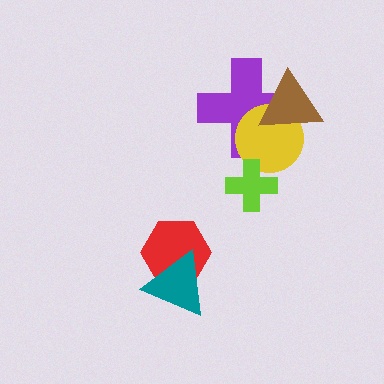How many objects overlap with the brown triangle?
2 objects overlap with the brown triangle.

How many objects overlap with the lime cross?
1 object overlaps with the lime cross.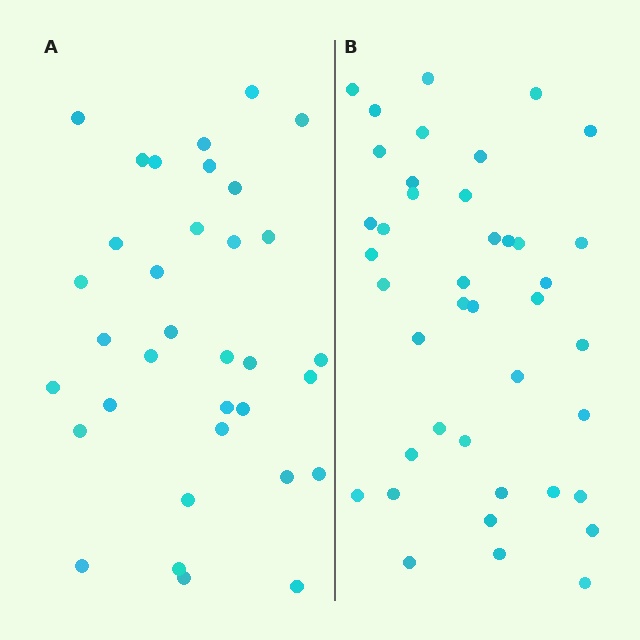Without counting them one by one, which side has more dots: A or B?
Region B (the right region) has more dots.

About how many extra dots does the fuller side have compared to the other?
Region B has roughly 8 or so more dots than region A.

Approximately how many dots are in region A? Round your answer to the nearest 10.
About 30 dots. (The exact count is 34, which rounds to 30.)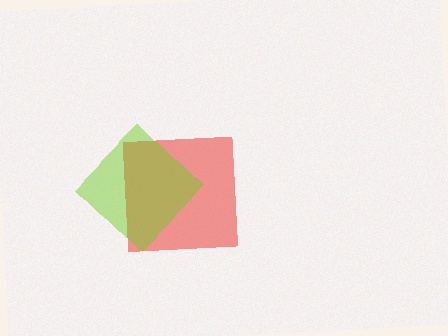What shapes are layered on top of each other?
The layered shapes are: a red square, a lime diamond.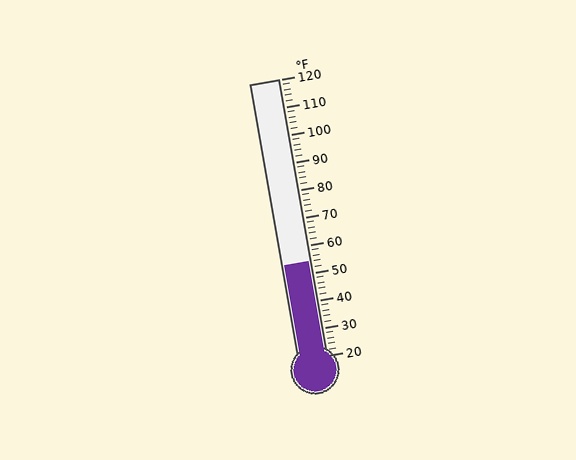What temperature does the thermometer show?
The thermometer shows approximately 54°F.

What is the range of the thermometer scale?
The thermometer scale ranges from 20°F to 120°F.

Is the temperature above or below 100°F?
The temperature is below 100°F.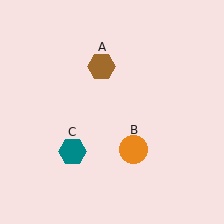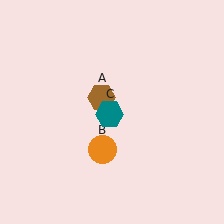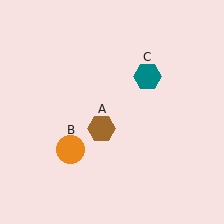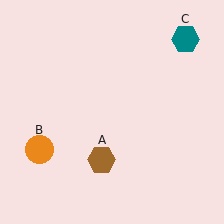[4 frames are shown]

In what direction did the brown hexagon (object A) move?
The brown hexagon (object A) moved down.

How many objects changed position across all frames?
3 objects changed position: brown hexagon (object A), orange circle (object B), teal hexagon (object C).